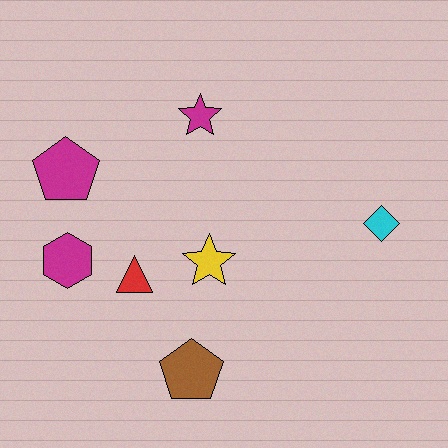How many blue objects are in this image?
There are no blue objects.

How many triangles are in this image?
There is 1 triangle.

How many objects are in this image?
There are 7 objects.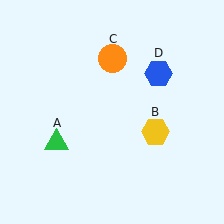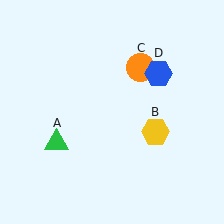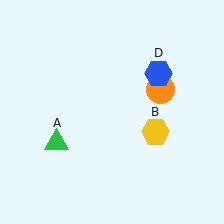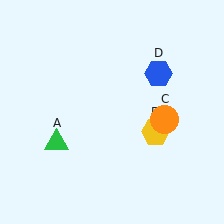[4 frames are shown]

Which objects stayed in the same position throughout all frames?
Green triangle (object A) and yellow hexagon (object B) and blue hexagon (object D) remained stationary.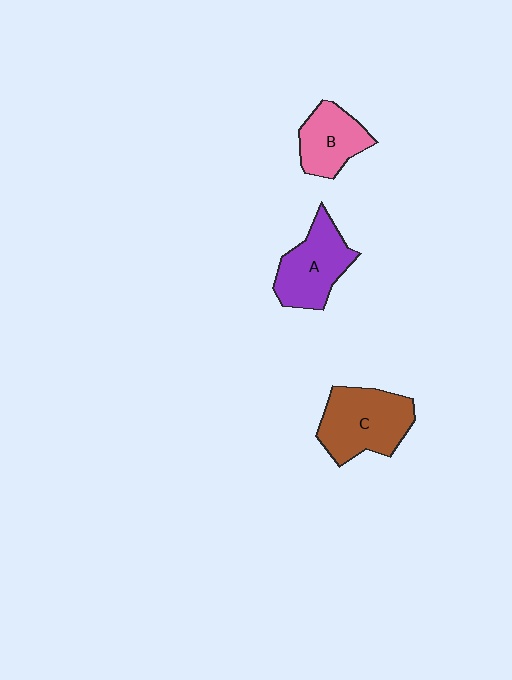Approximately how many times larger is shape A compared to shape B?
Approximately 1.2 times.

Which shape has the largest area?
Shape C (brown).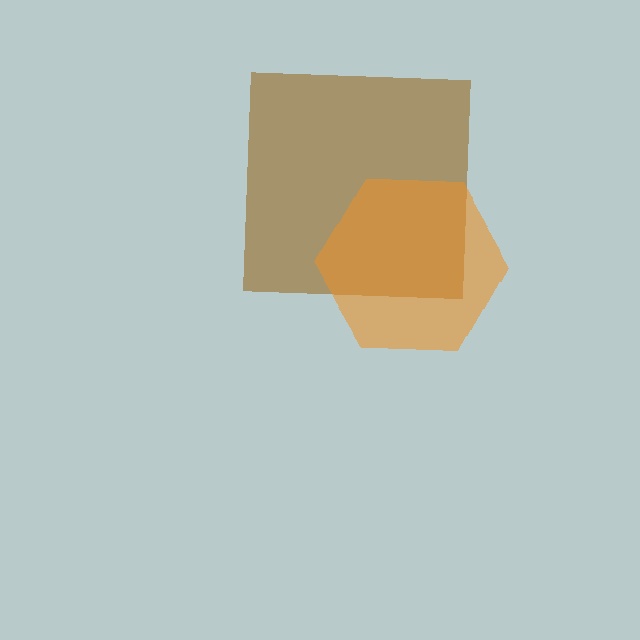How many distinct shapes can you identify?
There are 2 distinct shapes: a brown square, an orange hexagon.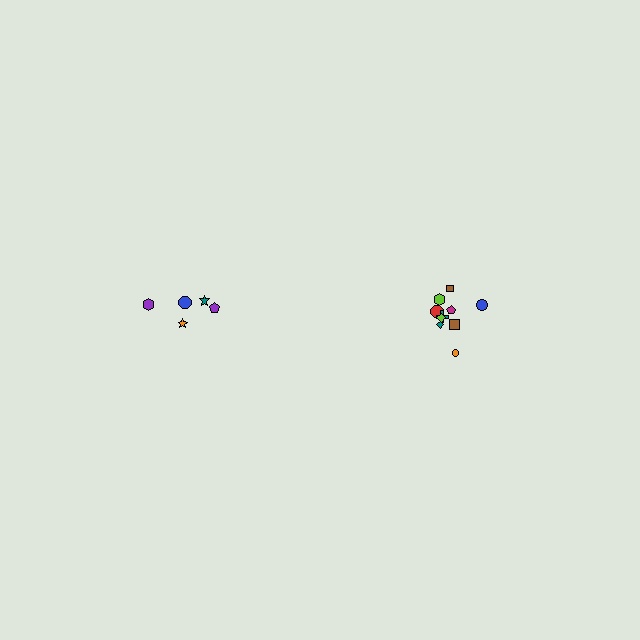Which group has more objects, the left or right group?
The right group.